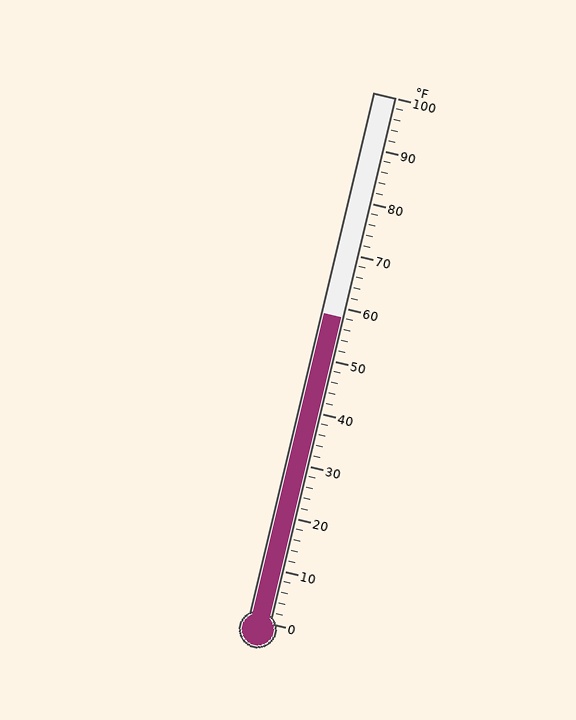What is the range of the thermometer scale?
The thermometer scale ranges from 0°F to 100°F.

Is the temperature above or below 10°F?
The temperature is above 10°F.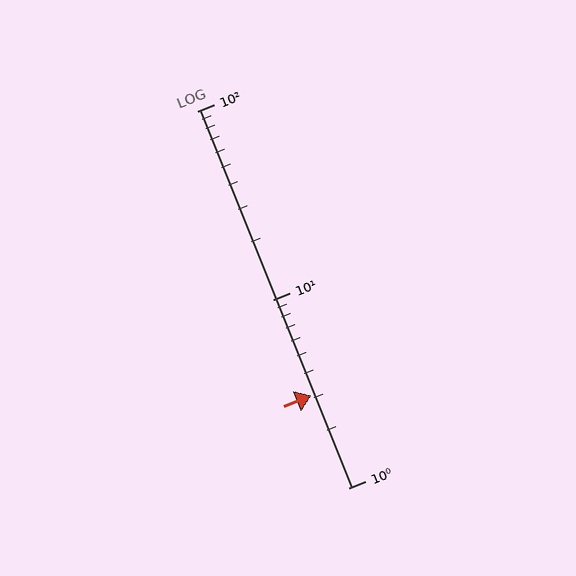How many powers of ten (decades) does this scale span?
The scale spans 2 decades, from 1 to 100.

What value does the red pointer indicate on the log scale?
The pointer indicates approximately 3.1.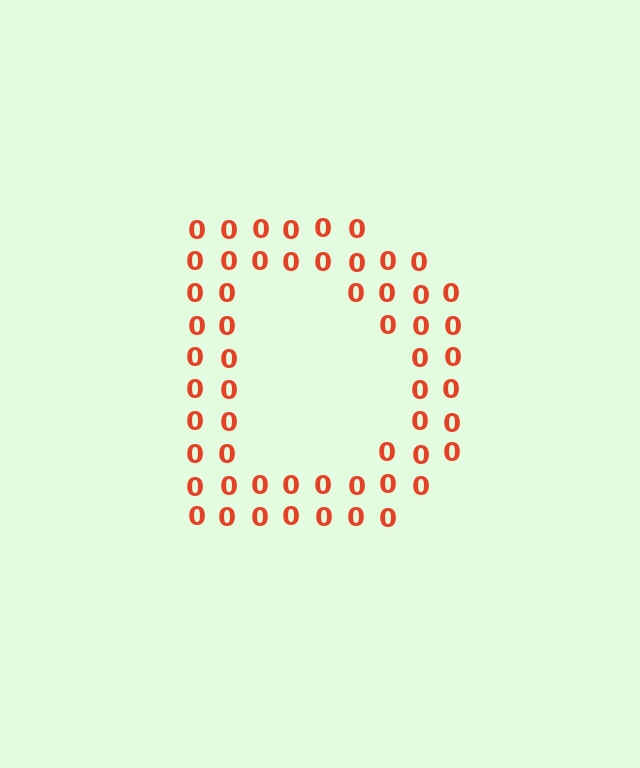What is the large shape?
The large shape is the letter D.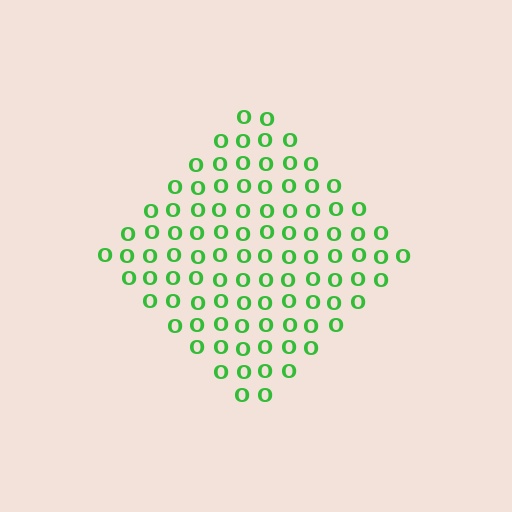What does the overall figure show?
The overall figure shows a diamond.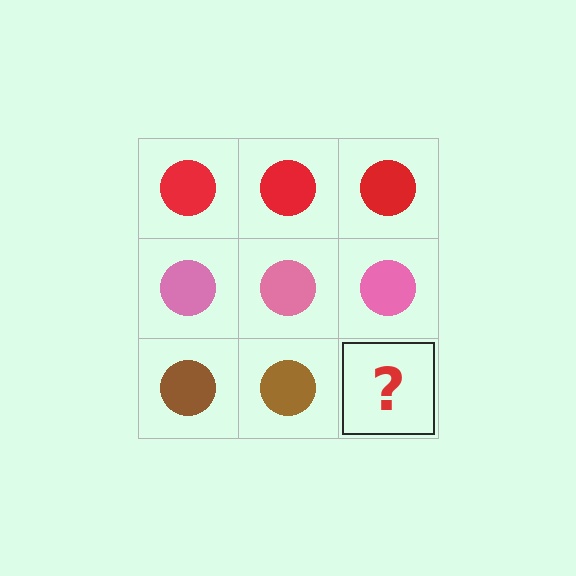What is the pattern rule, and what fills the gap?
The rule is that each row has a consistent color. The gap should be filled with a brown circle.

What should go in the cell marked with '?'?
The missing cell should contain a brown circle.